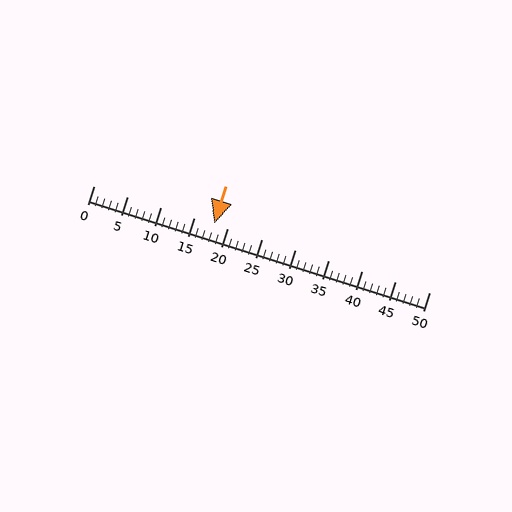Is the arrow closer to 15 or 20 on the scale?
The arrow is closer to 20.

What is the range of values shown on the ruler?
The ruler shows values from 0 to 50.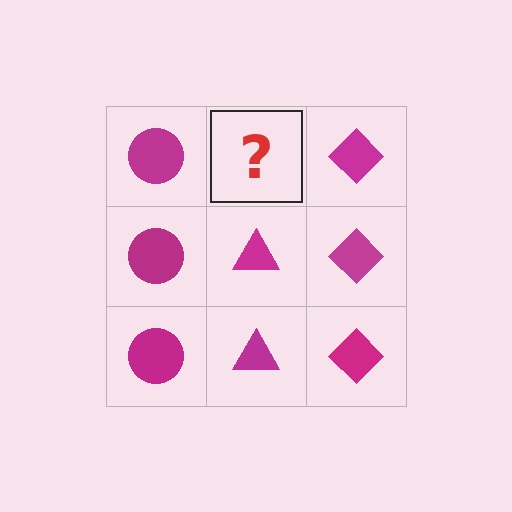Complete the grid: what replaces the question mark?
The question mark should be replaced with a magenta triangle.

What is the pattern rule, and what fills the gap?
The rule is that each column has a consistent shape. The gap should be filled with a magenta triangle.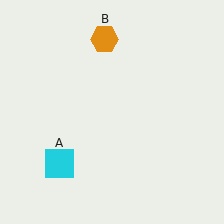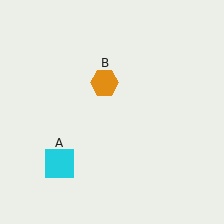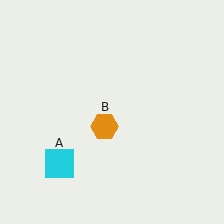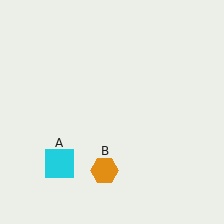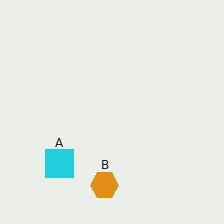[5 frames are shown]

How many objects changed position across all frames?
1 object changed position: orange hexagon (object B).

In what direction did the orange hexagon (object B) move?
The orange hexagon (object B) moved down.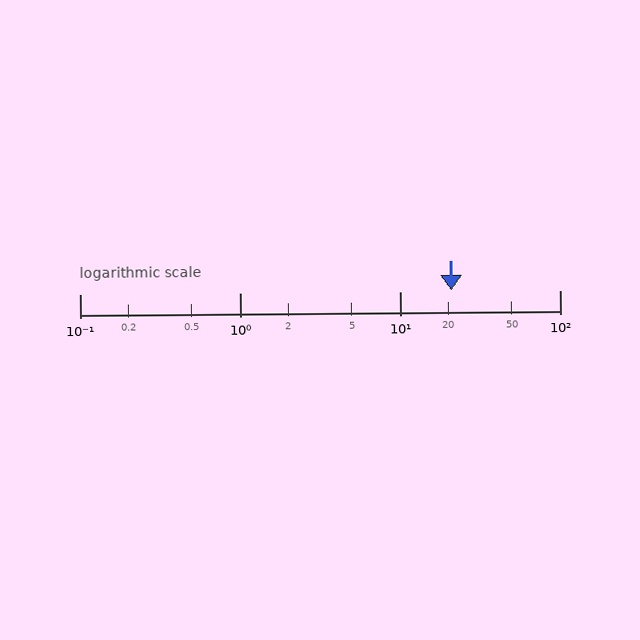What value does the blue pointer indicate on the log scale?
The pointer indicates approximately 21.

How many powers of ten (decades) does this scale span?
The scale spans 3 decades, from 0.1 to 100.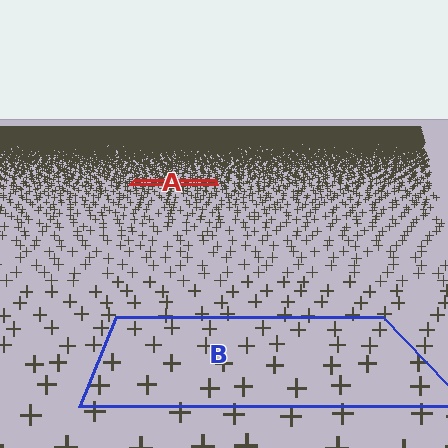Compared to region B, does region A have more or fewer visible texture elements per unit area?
Region A has more texture elements per unit area — they are packed more densely because it is farther away.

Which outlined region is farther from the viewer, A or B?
Region A is farther from the viewer — the texture elements inside it appear smaller and more densely packed.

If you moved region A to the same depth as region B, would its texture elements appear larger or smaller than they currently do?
They would appear larger. At a closer depth, the same texture elements are projected at a bigger on-screen size.